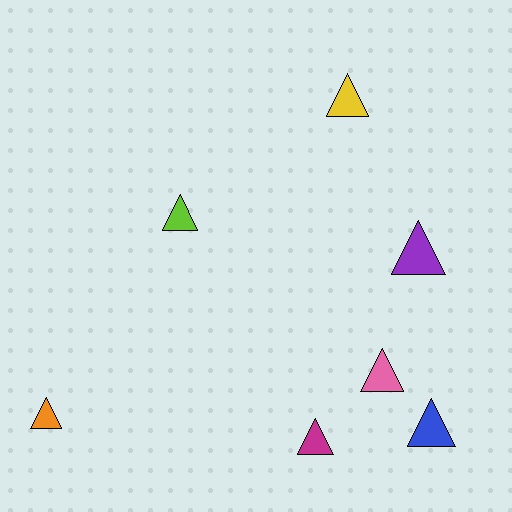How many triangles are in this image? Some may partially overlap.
There are 7 triangles.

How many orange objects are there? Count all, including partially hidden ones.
There is 1 orange object.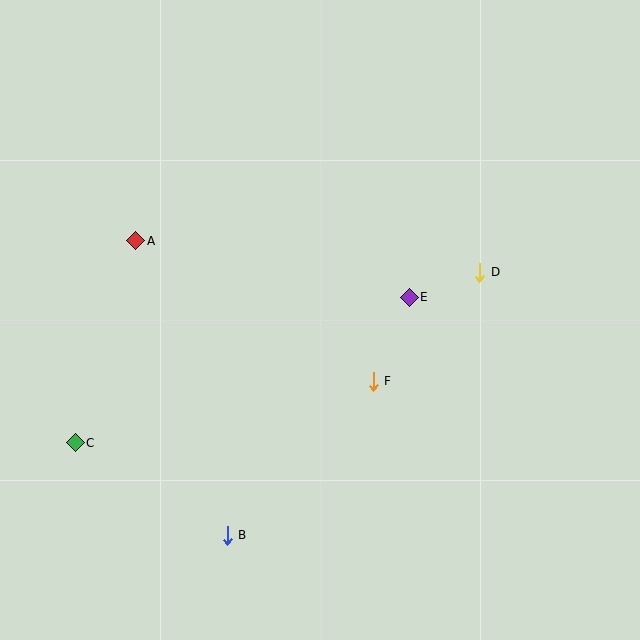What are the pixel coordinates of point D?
Point D is at (480, 272).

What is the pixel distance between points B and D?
The distance between B and D is 365 pixels.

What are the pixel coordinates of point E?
Point E is at (409, 297).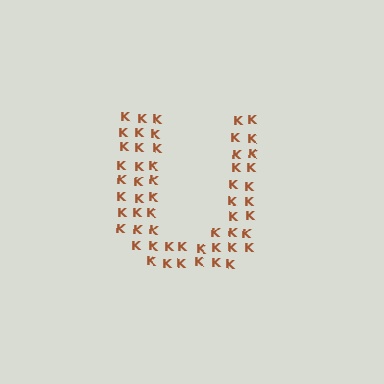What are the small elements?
The small elements are letter K's.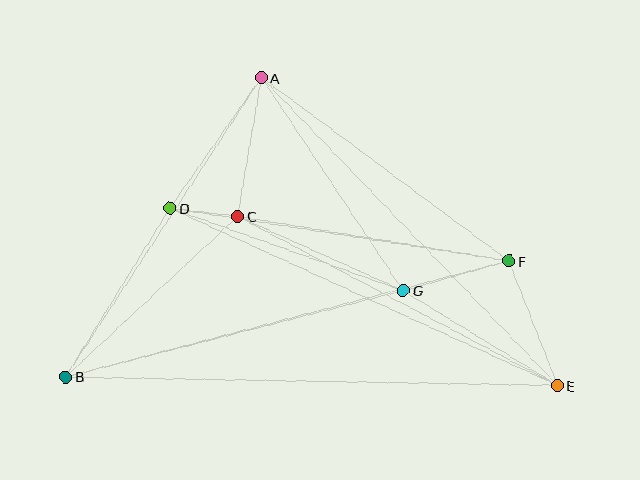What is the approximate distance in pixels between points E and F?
The distance between E and F is approximately 133 pixels.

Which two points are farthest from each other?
Points B and E are farthest from each other.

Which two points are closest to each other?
Points C and D are closest to each other.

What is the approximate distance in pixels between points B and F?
The distance between B and F is approximately 458 pixels.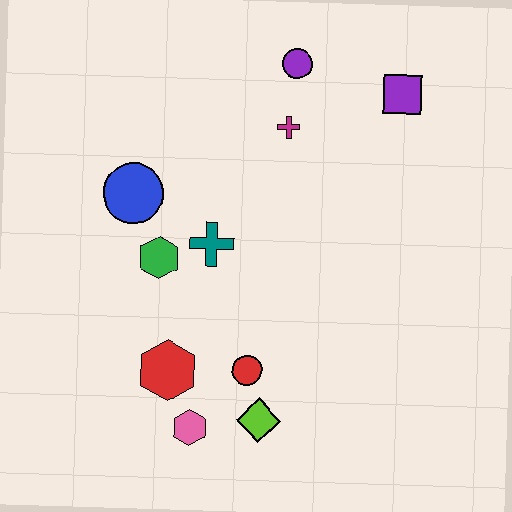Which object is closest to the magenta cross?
The purple circle is closest to the magenta cross.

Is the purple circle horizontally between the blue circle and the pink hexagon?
No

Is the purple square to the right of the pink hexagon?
Yes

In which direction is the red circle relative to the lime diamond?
The red circle is above the lime diamond.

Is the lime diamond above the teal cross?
No